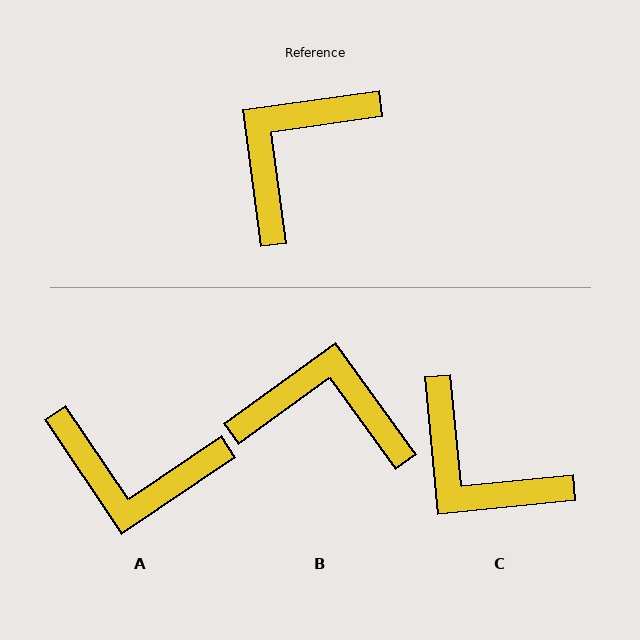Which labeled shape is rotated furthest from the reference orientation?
A, about 116 degrees away.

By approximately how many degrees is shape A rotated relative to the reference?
Approximately 116 degrees counter-clockwise.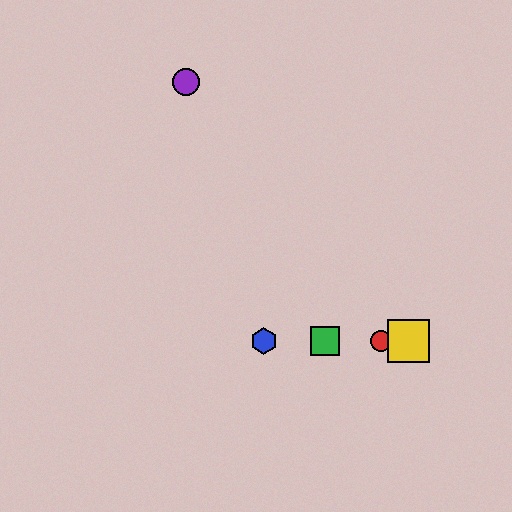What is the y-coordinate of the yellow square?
The yellow square is at y≈341.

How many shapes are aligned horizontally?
4 shapes (the red circle, the blue hexagon, the green square, the yellow square) are aligned horizontally.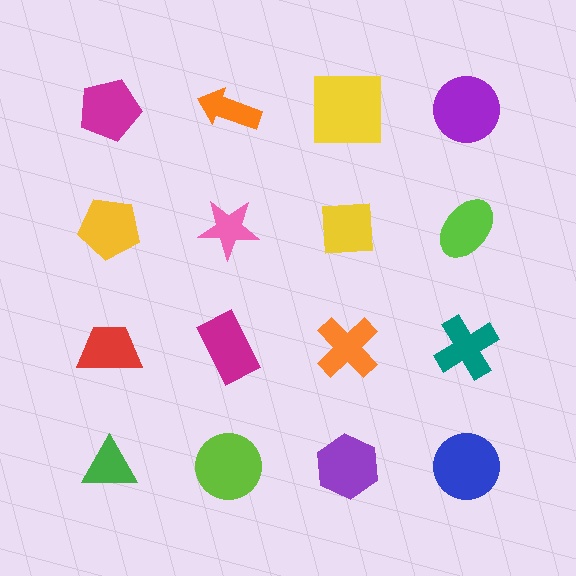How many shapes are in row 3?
4 shapes.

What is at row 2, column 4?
A lime ellipse.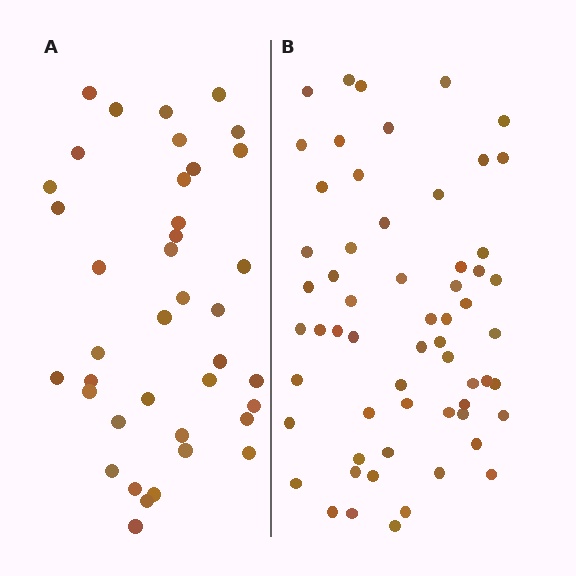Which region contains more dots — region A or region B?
Region B (the right region) has more dots.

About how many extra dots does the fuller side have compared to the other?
Region B has approximately 20 more dots than region A.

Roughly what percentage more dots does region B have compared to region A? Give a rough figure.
About 55% more.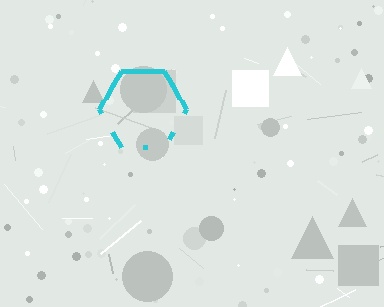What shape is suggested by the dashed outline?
The dashed outline suggests a hexagon.